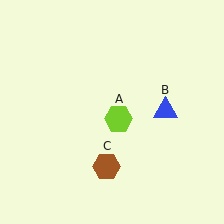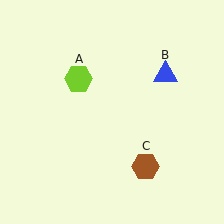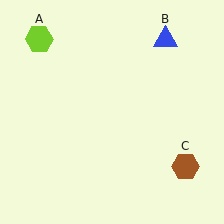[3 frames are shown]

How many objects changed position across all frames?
3 objects changed position: lime hexagon (object A), blue triangle (object B), brown hexagon (object C).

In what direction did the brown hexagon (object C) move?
The brown hexagon (object C) moved right.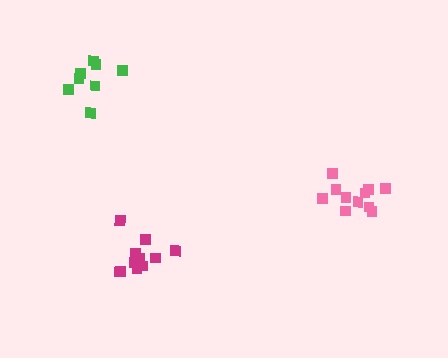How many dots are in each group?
Group 1: 11 dots, Group 2: 8 dots, Group 3: 12 dots (31 total).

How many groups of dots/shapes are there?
There are 3 groups.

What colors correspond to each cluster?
The clusters are colored: pink, green, magenta.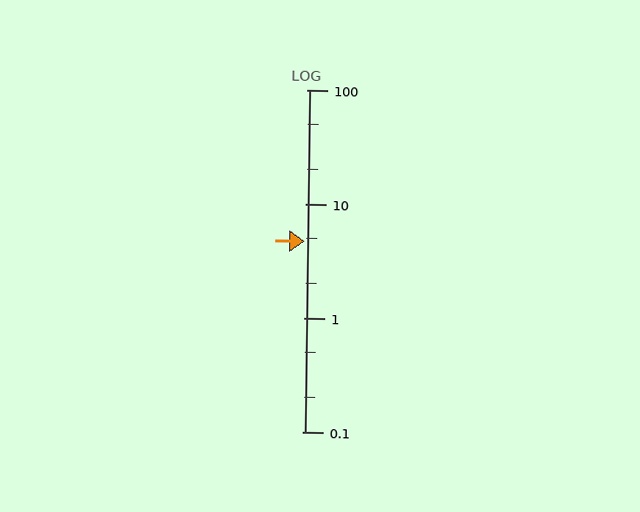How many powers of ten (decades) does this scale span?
The scale spans 3 decades, from 0.1 to 100.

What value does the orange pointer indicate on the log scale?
The pointer indicates approximately 4.7.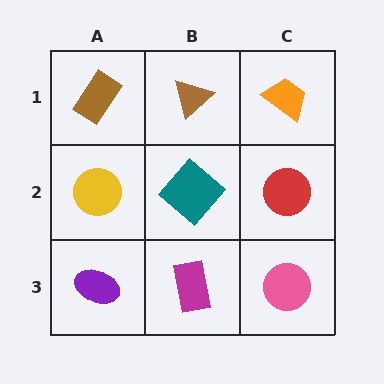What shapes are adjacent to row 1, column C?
A red circle (row 2, column C), a brown triangle (row 1, column B).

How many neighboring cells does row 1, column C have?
2.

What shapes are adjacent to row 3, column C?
A red circle (row 2, column C), a magenta rectangle (row 3, column B).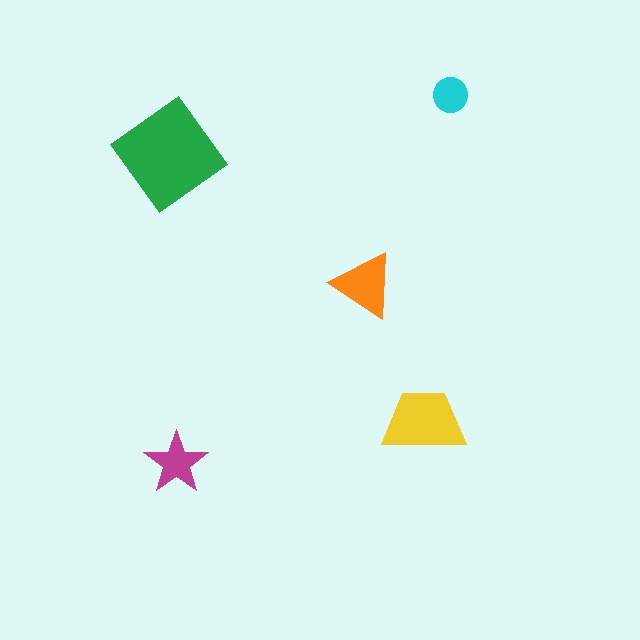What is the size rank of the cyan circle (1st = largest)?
5th.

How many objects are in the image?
There are 5 objects in the image.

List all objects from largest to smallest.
The green diamond, the yellow trapezoid, the orange triangle, the magenta star, the cyan circle.